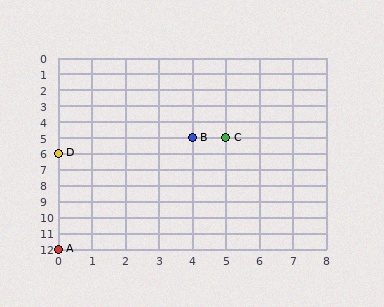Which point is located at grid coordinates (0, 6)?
Point D is at (0, 6).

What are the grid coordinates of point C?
Point C is at grid coordinates (5, 5).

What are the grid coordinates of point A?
Point A is at grid coordinates (0, 12).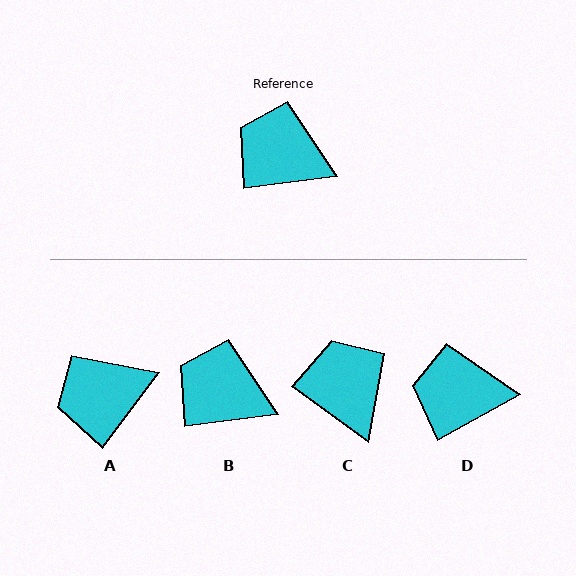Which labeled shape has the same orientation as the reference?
B.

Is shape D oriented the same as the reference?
No, it is off by about 21 degrees.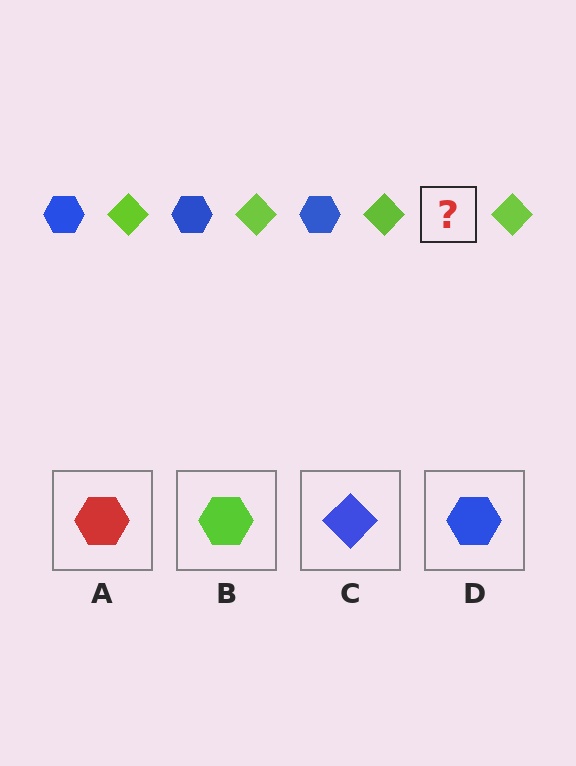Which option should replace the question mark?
Option D.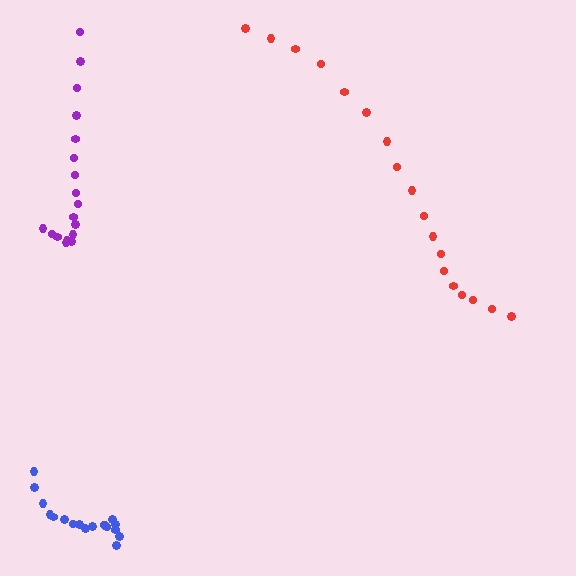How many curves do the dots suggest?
There are 3 distinct paths.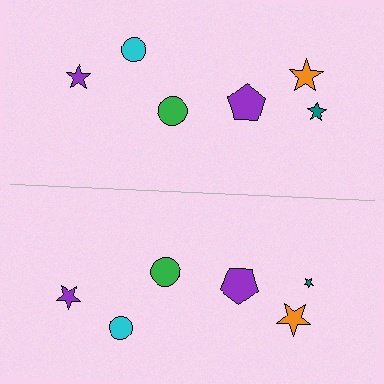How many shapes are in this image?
There are 12 shapes in this image.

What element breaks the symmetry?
The teal star on the bottom side has a different size than its mirror counterpart.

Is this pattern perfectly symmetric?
No, the pattern is not perfectly symmetric. The teal star on the bottom side has a different size than its mirror counterpart.